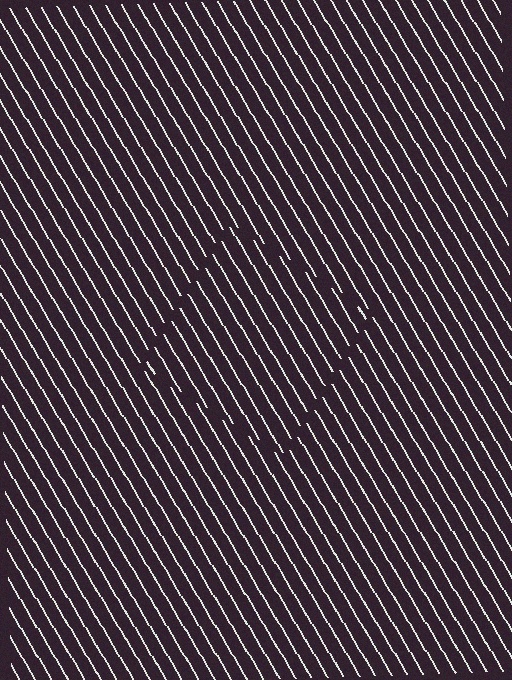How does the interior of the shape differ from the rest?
The interior of the shape contains the same grating, shifted by half a period — the contour is defined by the phase discontinuity where line-ends from the inner and outer gratings abut.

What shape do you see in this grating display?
An illusory square. The interior of the shape contains the same grating, shifted by half a period — the contour is defined by the phase discontinuity where line-ends from the inner and outer gratings abut.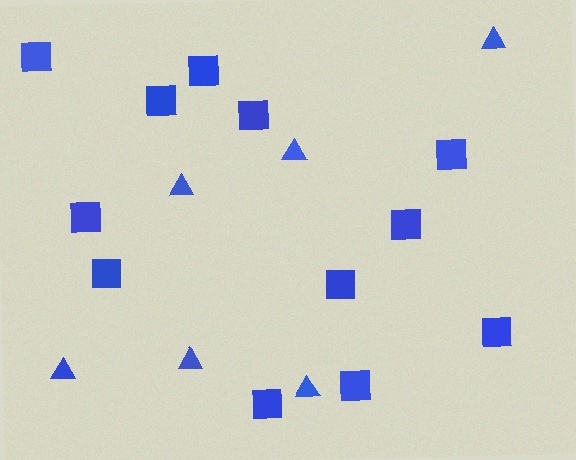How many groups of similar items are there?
There are 2 groups: one group of triangles (6) and one group of squares (12).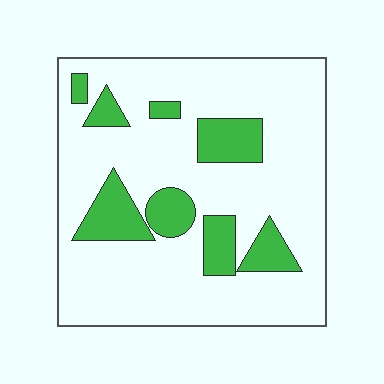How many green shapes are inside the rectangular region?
8.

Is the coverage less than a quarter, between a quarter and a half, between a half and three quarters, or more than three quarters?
Less than a quarter.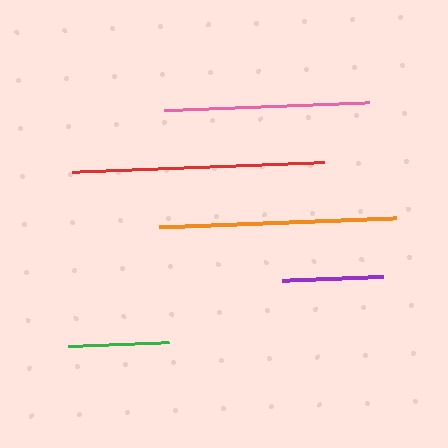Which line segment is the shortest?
The green line is the shortest at approximately 100 pixels.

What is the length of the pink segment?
The pink segment is approximately 206 pixels long.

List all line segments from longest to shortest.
From longest to shortest: red, orange, pink, purple, green.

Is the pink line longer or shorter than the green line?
The pink line is longer than the green line.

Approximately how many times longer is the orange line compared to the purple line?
The orange line is approximately 2.3 times the length of the purple line.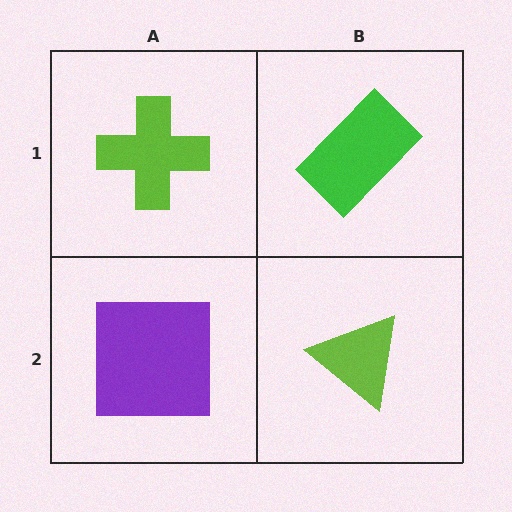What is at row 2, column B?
A lime triangle.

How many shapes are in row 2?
2 shapes.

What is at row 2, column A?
A purple square.